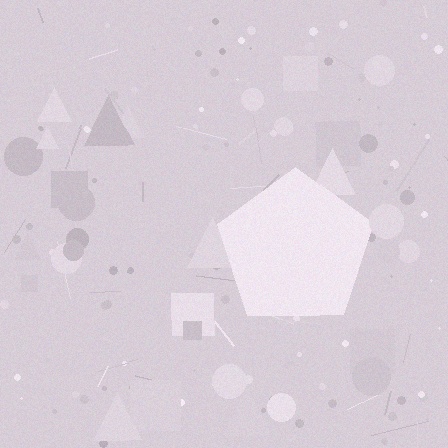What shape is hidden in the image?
A pentagon is hidden in the image.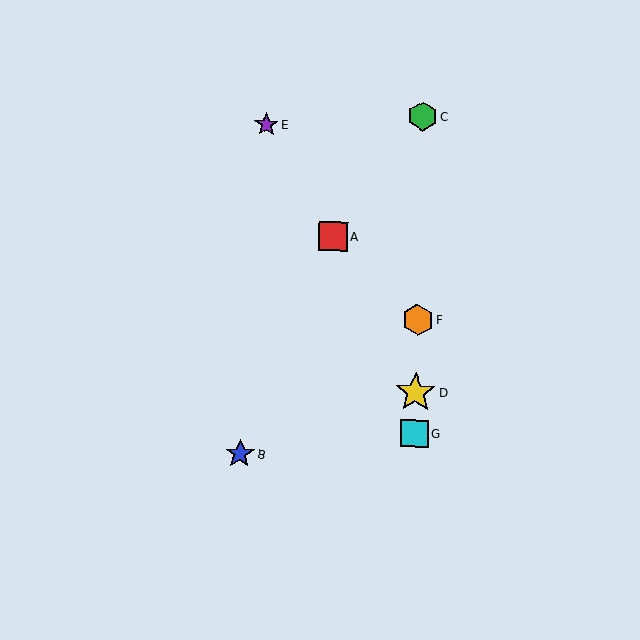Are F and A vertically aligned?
No, F is at x≈418 and A is at x≈333.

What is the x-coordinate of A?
Object A is at x≈333.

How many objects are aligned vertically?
4 objects (C, D, F, G) are aligned vertically.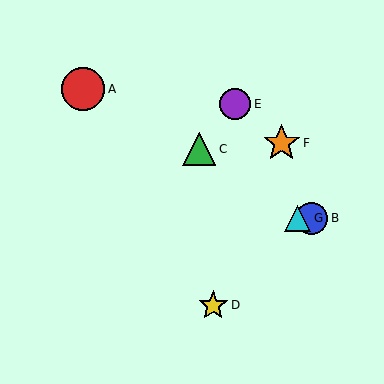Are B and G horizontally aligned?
Yes, both are at y≈218.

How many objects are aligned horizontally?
2 objects (B, G) are aligned horizontally.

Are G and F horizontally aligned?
No, G is at y≈218 and F is at y≈143.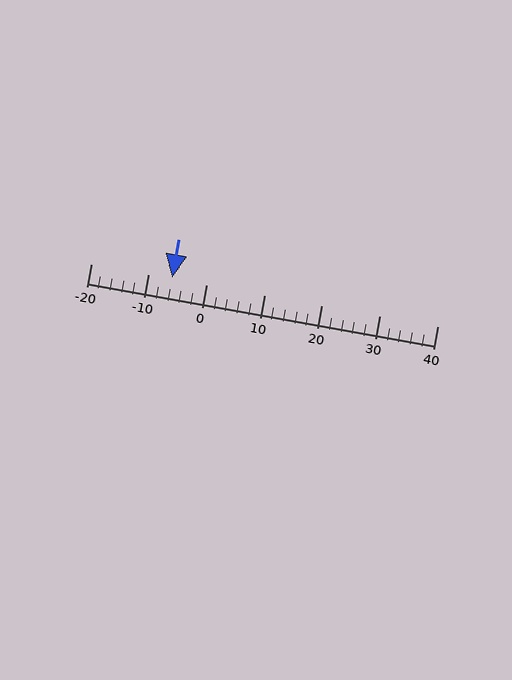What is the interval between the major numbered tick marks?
The major tick marks are spaced 10 units apart.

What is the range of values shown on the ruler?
The ruler shows values from -20 to 40.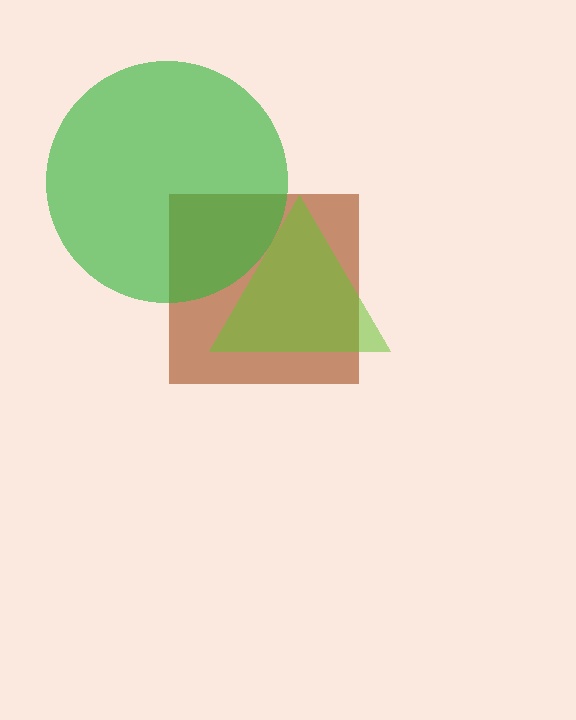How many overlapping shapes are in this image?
There are 3 overlapping shapes in the image.